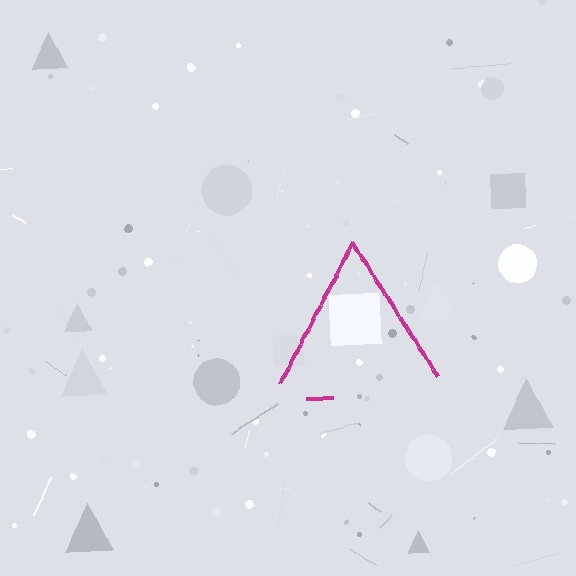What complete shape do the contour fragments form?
The contour fragments form a triangle.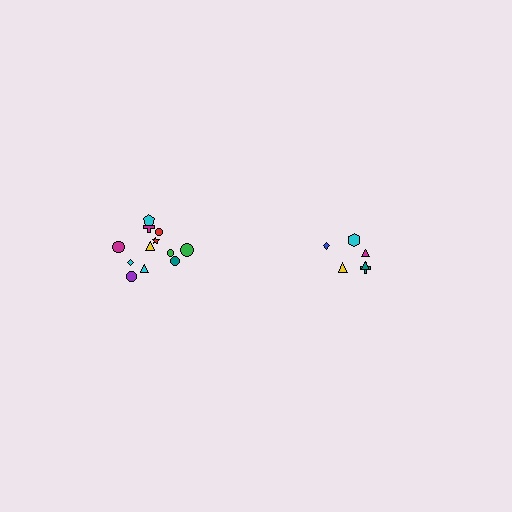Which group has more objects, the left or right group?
The left group.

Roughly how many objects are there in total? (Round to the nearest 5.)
Roughly 20 objects in total.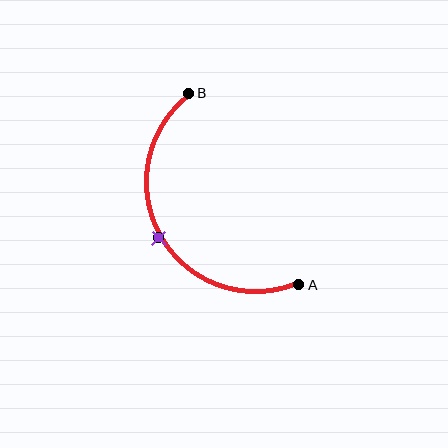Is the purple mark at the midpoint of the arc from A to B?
Yes. The purple mark lies on the arc at equal arc-length from both A and B — it is the arc midpoint.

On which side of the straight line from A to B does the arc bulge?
The arc bulges to the left of the straight line connecting A and B.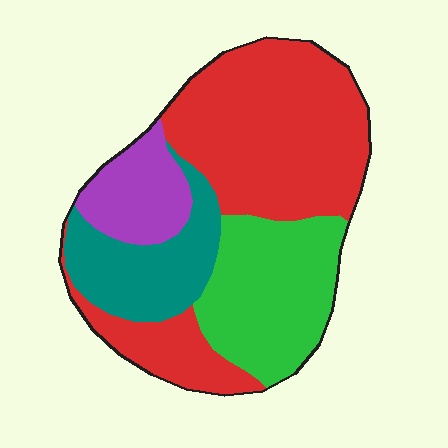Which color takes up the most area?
Red, at roughly 50%.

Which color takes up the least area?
Purple, at roughly 10%.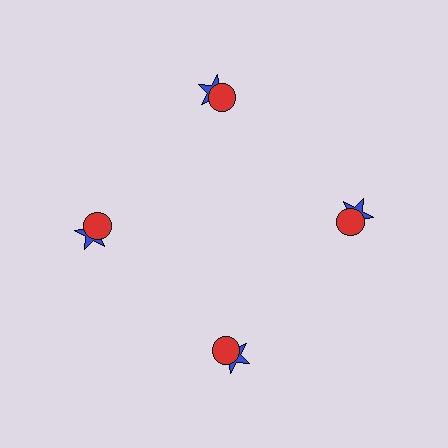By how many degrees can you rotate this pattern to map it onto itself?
The pattern maps onto itself every 90 degrees of rotation.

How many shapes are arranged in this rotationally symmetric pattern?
There are 8 shapes, arranged in 4 groups of 2.